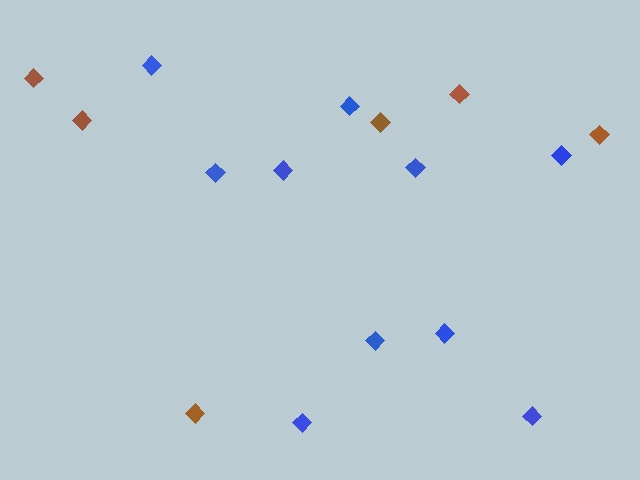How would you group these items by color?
There are 2 groups: one group of blue diamonds (10) and one group of brown diamonds (6).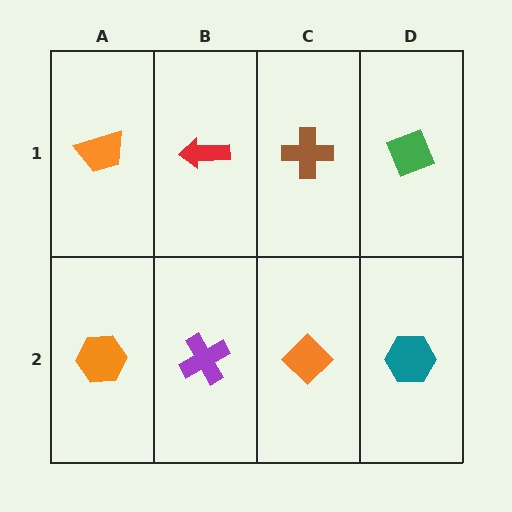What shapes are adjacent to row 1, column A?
An orange hexagon (row 2, column A), a red arrow (row 1, column B).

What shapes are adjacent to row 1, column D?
A teal hexagon (row 2, column D), a brown cross (row 1, column C).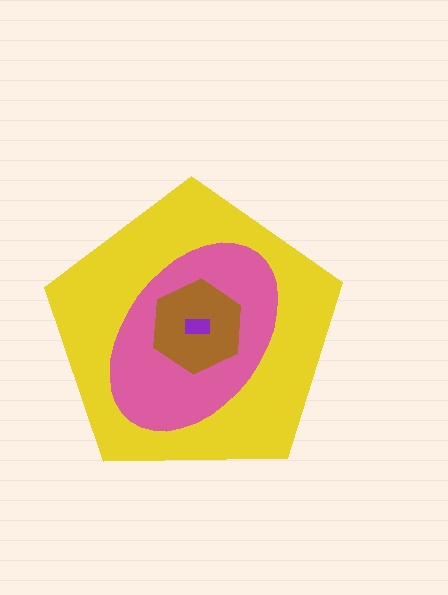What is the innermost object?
The purple rectangle.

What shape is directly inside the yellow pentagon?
The pink ellipse.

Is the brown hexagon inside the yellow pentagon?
Yes.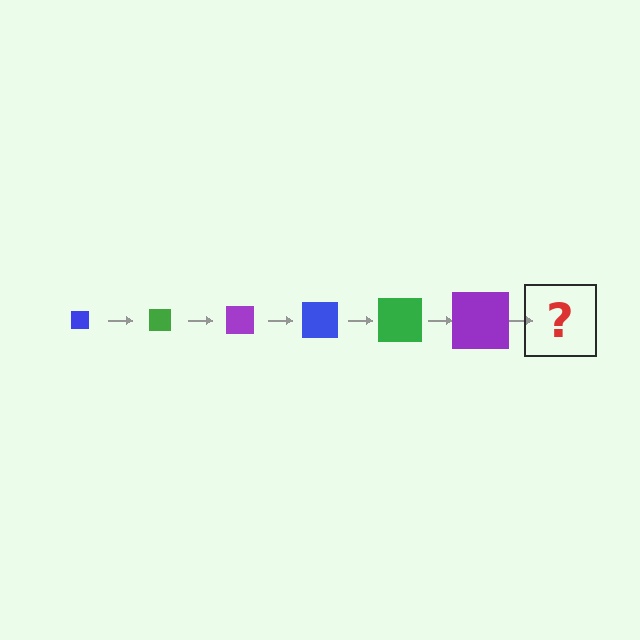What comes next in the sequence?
The next element should be a blue square, larger than the previous one.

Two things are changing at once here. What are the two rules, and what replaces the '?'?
The two rules are that the square grows larger each step and the color cycles through blue, green, and purple. The '?' should be a blue square, larger than the previous one.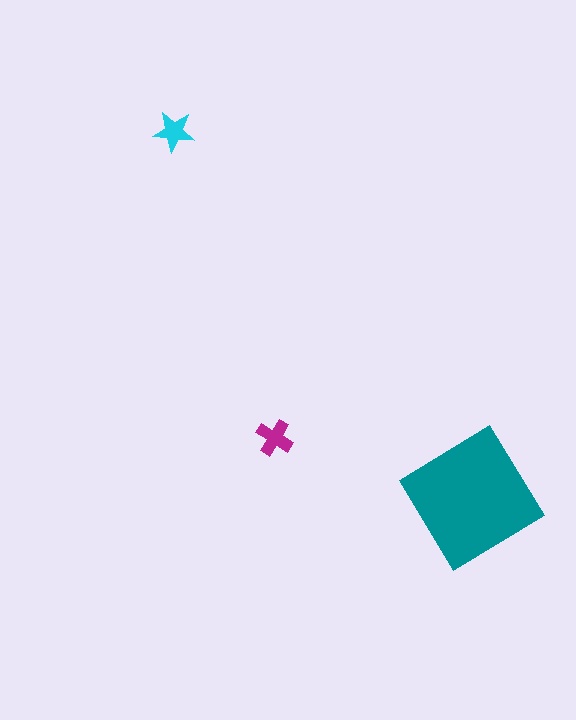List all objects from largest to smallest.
The teal diamond, the magenta cross, the cyan star.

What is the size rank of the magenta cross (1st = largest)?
2nd.